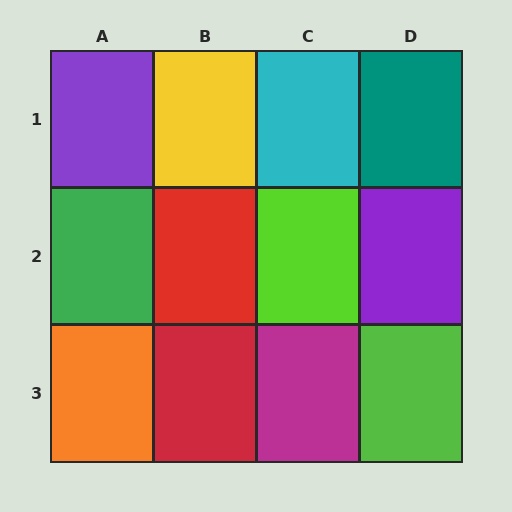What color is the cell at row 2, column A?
Green.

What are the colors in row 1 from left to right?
Purple, yellow, cyan, teal.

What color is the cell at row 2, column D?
Purple.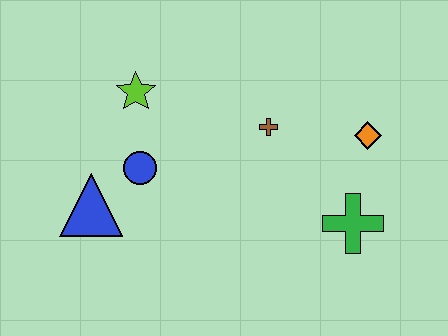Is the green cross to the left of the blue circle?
No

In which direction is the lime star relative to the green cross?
The lime star is to the left of the green cross.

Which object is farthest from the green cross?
The blue triangle is farthest from the green cross.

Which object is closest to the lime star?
The blue circle is closest to the lime star.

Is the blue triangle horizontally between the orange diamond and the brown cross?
No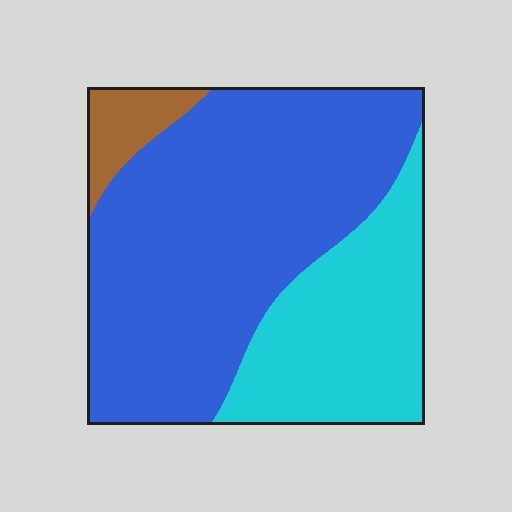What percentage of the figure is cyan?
Cyan covers around 30% of the figure.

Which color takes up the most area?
Blue, at roughly 65%.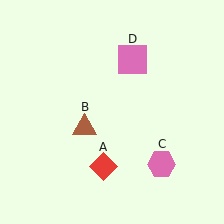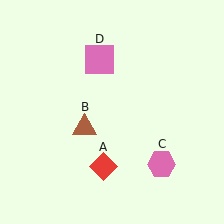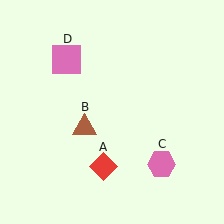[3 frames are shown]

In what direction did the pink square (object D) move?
The pink square (object D) moved left.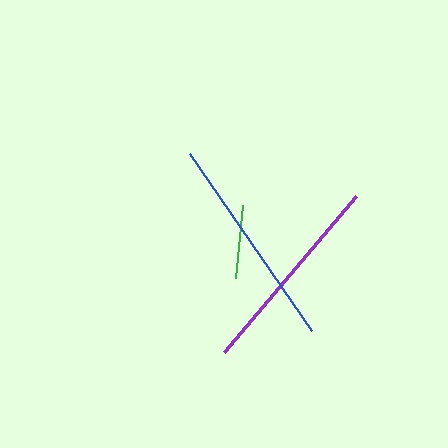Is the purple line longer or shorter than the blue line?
The blue line is longer than the purple line.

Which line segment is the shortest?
The green line is the shortest at approximately 73 pixels.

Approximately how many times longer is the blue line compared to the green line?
The blue line is approximately 2.9 times the length of the green line.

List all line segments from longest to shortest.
From longest to shortest: blue, purple, green.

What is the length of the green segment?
The green segment is approximately 73 pixels long.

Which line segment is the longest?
The blue line is the longest at approximately 215 pixels.